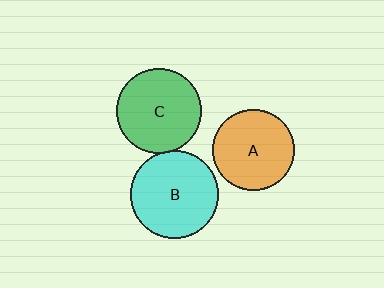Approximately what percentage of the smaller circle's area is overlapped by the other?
Approximately 5%.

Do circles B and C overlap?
Yes.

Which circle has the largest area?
Circle B (cyan).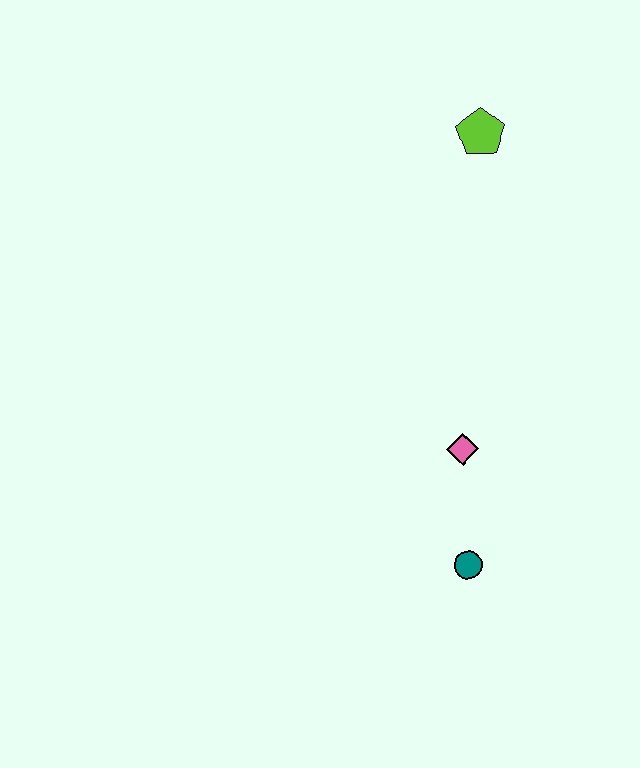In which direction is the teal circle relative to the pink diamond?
The teal circle is below the pink diamond.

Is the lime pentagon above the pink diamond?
Yes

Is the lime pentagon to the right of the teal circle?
Yes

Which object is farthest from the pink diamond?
The lime pentagon is farthest from the pink diamond.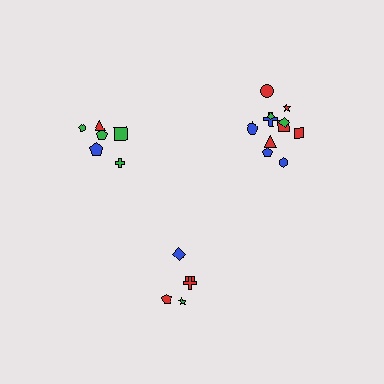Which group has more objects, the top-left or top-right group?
The top-right group.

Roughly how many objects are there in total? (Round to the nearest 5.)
Roughly 25 objects in total.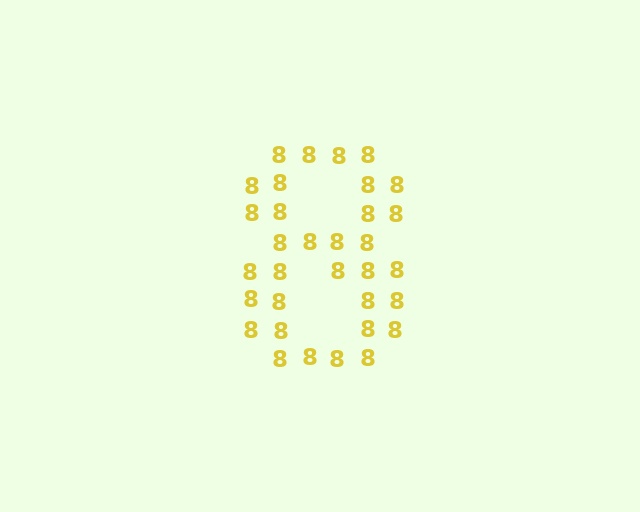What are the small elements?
The small elements are digit 8's.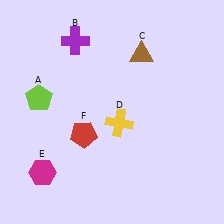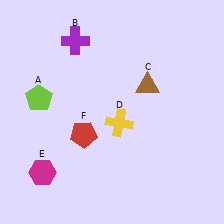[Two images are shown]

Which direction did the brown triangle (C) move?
The brown triangle (C) moved down.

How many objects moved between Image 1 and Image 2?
1 object moved between the two images.